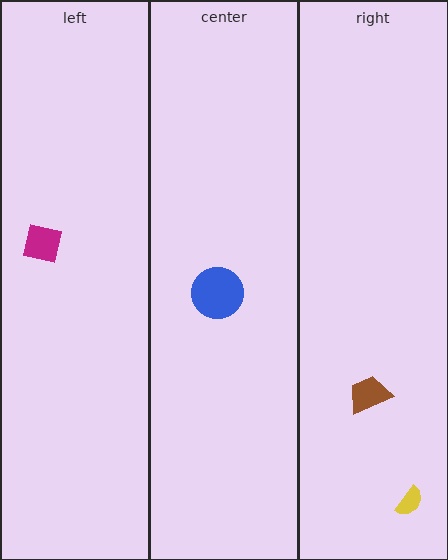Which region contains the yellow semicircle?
The right region.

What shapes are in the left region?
The magenta square.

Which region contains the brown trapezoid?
The right region.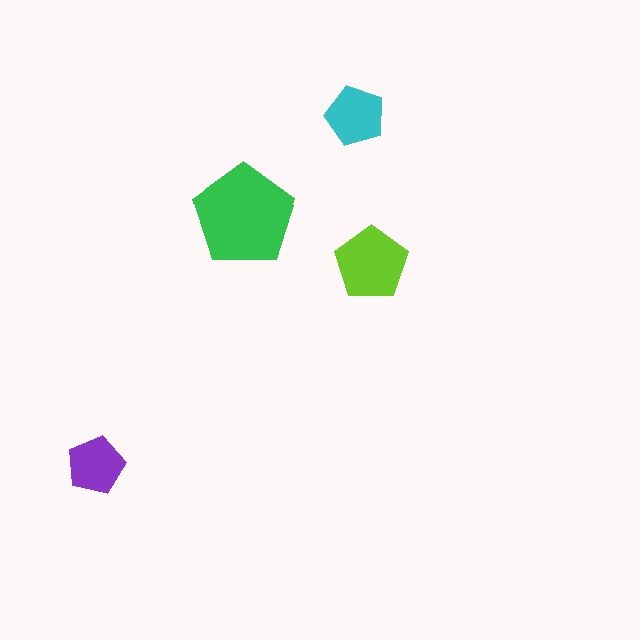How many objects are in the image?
There are 4 objects in the image.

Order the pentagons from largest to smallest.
the green one, the lime one, the cyan one, the purple one.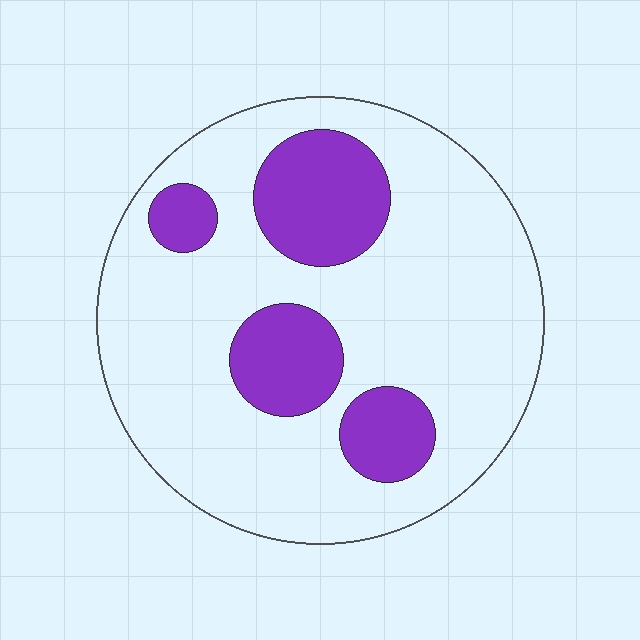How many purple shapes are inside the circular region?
4.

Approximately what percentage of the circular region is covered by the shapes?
Approximately 25%.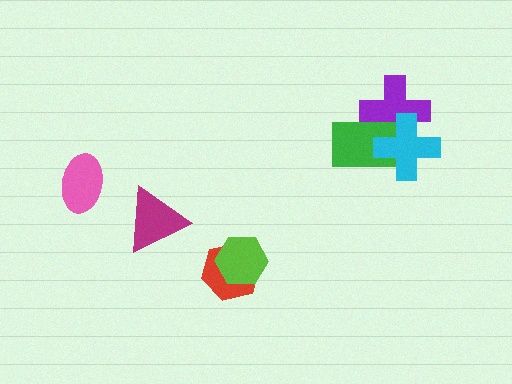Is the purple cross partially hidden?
Yes, it is partially covered by another shape.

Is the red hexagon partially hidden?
Yes, it is partially covered by another shape.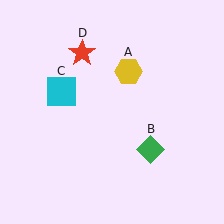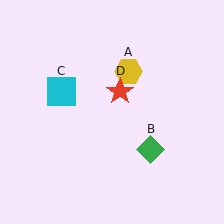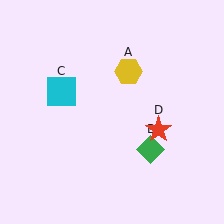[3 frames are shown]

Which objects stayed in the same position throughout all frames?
Yellow hexagon (object A) and green diamond (object B) and cyan square (object C) remained stationary.